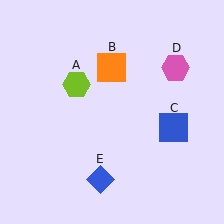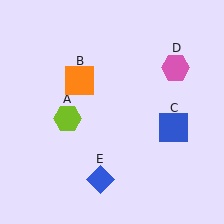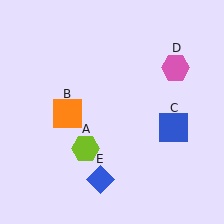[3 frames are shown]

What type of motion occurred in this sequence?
The lime hexagon (object A), orange square (object B) rotated counterclockwise around the center of the scene.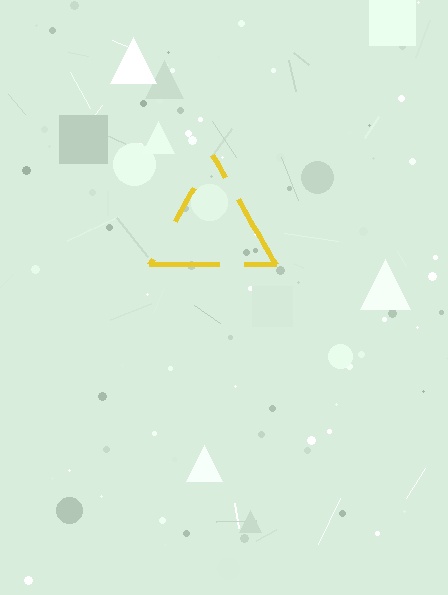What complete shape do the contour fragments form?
The contour fragments form a triangle.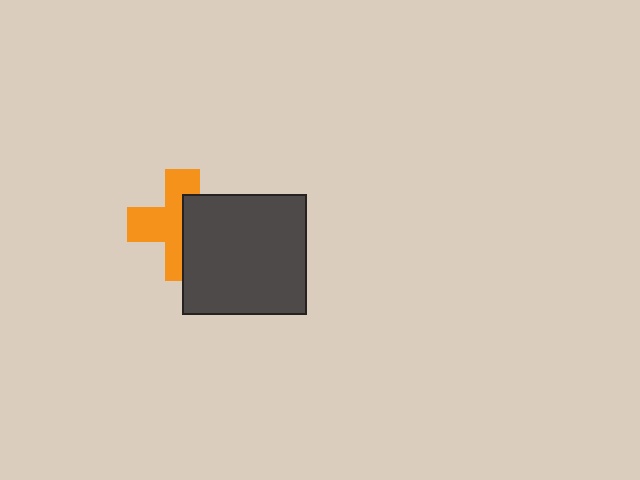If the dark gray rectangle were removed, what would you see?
You would see the complete orange cross.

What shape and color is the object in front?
The object in front is a dark gray rectangle.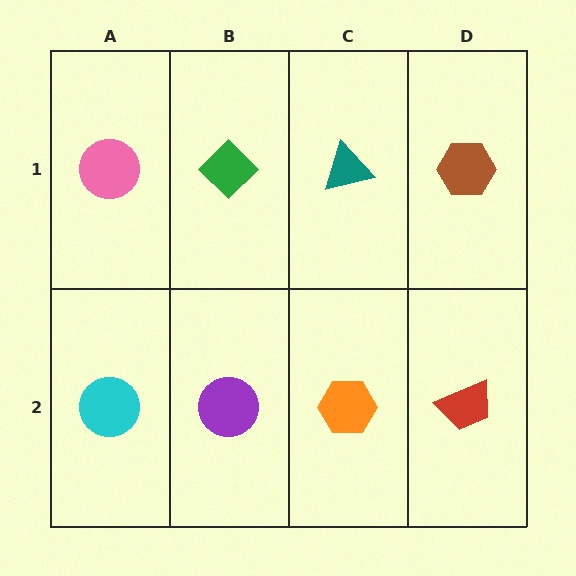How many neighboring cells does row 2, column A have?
2.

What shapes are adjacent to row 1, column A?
A cyan circle (row 2, column A), a green diamond (row 1, column B).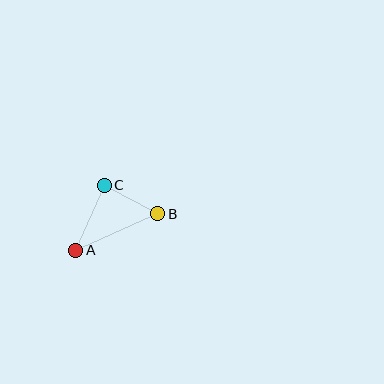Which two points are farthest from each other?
Points A and B are farthest from each other.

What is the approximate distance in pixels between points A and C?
The distance between A and C is approximately 71 pixels.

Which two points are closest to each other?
Points B and C are closest to each other.